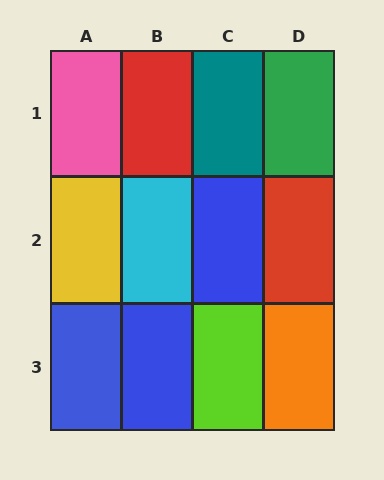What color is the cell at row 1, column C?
Teal.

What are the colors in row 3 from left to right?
Blue, blue, lime, orange.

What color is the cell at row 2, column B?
Cyan.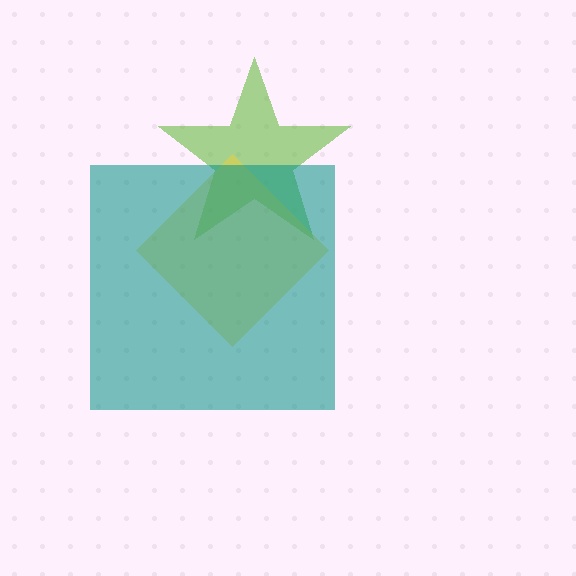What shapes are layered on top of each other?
The layered shapes are: a lime star, a yellow diamond, a teal square.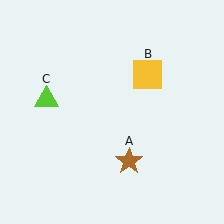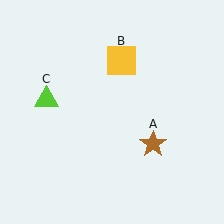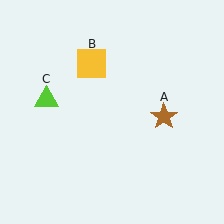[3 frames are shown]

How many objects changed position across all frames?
2 objects changed position: brown star (object A), yellow square (object B).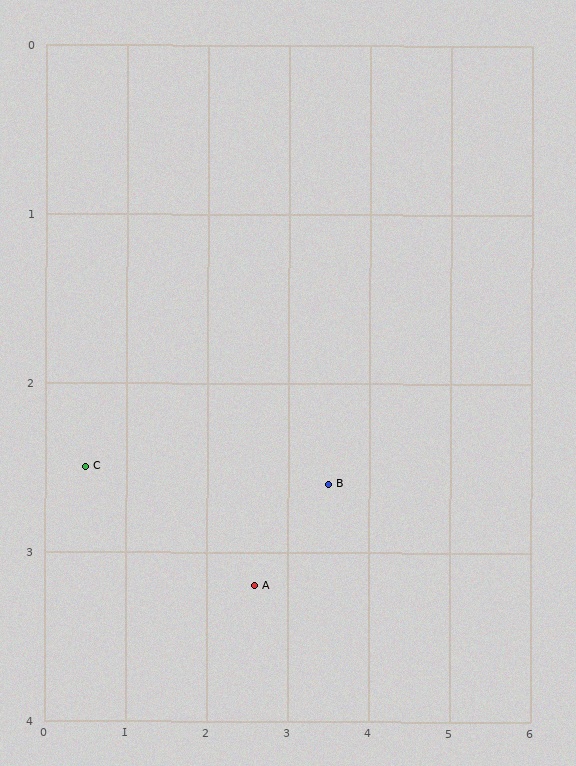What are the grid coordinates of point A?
Point A is at approximately (2.6, 3.2).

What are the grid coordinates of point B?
Point B is at approximately (3.5, 2.6).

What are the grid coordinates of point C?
Point C is at approximately (0.5, 2.5).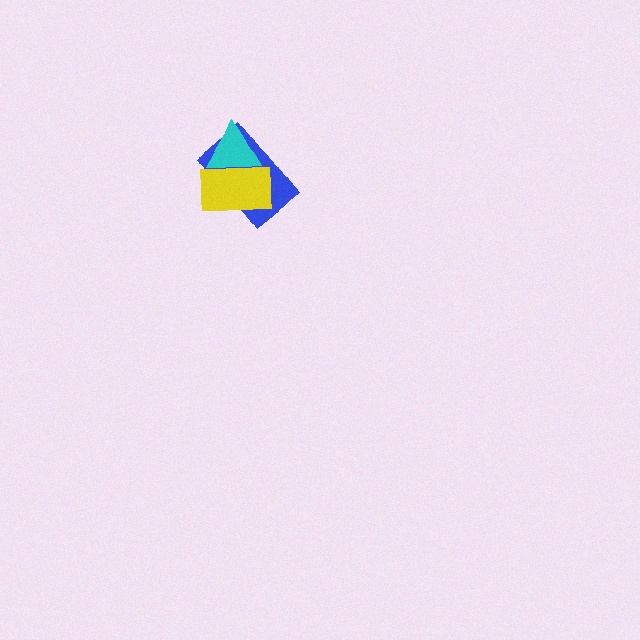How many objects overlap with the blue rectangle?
2 objects overlap with the blue rectangle.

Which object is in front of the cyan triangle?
The yellow rectangle is in front of the cyan triangle.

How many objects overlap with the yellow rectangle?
2 objects overlap with the yellow rectangle.